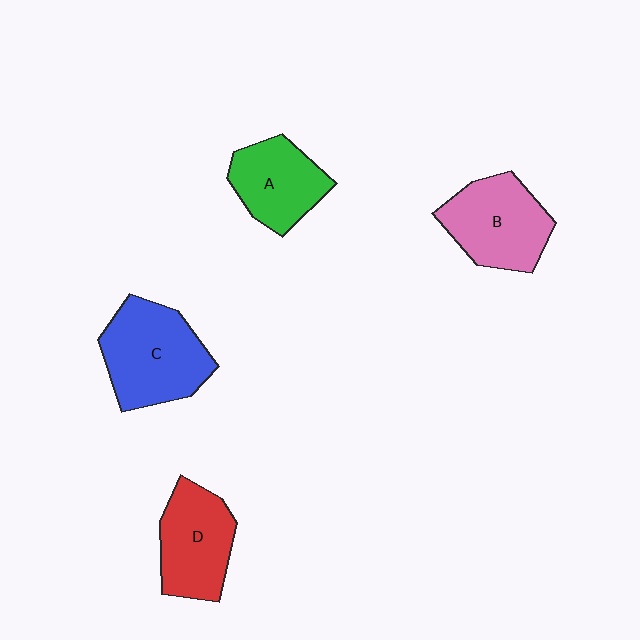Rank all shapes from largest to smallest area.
From largest to smallest: C (blue), B (pink), D (red), A (green).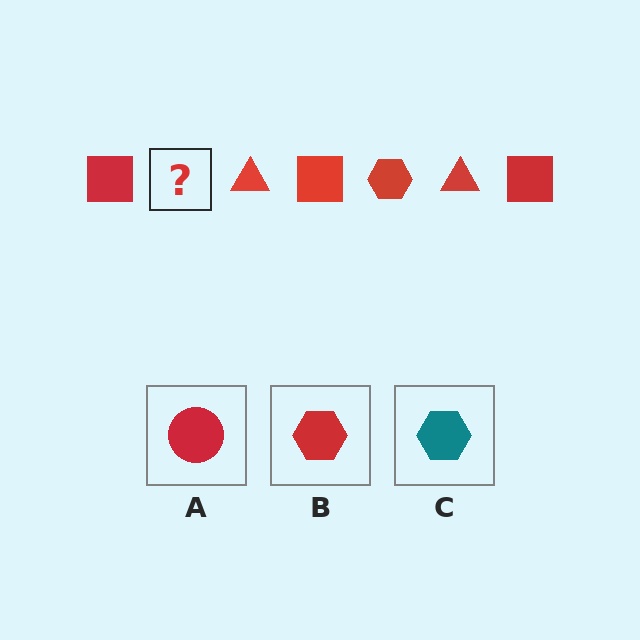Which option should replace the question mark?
Option B.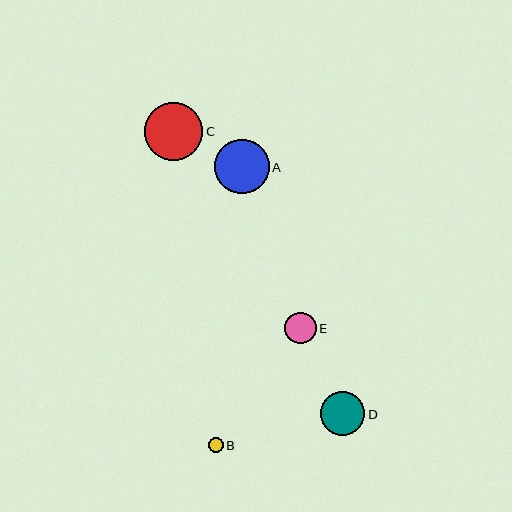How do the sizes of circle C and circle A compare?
Circle C and circle A are approximately the same size.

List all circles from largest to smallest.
From largest to smallest: C, A, D, E, B.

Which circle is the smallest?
Circle B is the smallest with a size of approximately 15 pixels.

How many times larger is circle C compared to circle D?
Circle C is approximately 1.3 times the size of circle D.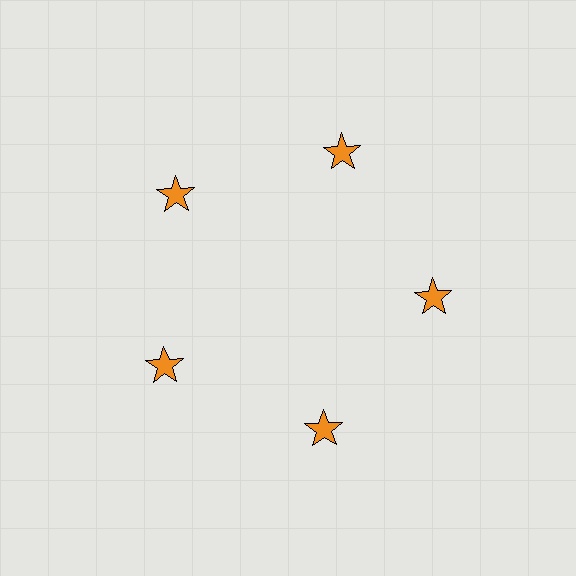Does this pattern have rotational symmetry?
Yes, this pattern has 5-fold rotational symmetry. It looks the same after rotating 72 degrees around the center.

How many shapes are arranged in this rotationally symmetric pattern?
There are 5 shapes, arranged in 5 groups of 1.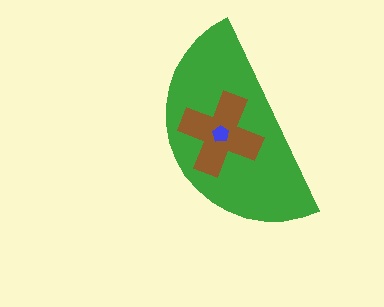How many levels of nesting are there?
3.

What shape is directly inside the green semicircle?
The brown cross.